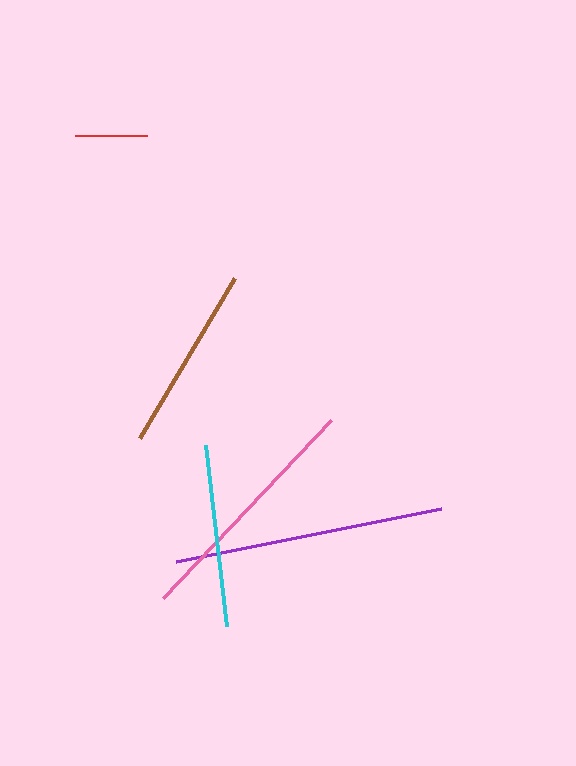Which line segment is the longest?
The purple line is the longest at approximately 270 pixels.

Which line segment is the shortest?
The red line is the shortest at approximately 72 pixels.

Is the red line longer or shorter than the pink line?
The pink line is longer than the red line.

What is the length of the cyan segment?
The cyan segment is approximately 182 pixels long.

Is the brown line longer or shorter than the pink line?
The pink line is longer than the brown line.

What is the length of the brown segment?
The brown segment is approximately 187 pixels long.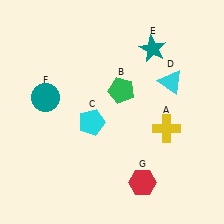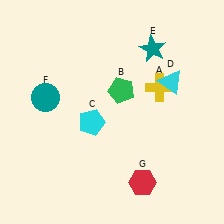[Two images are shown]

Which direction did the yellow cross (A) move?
The yellow cross (A) moved up.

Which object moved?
The yellow cross (A) moved up.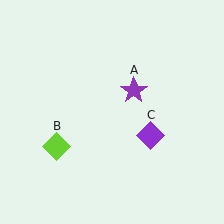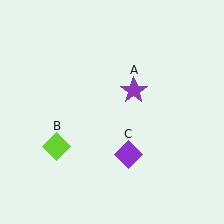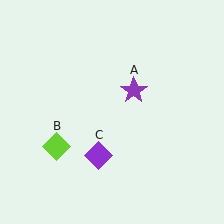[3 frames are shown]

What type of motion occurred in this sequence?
The purple diamond (object C) rotated clockwise around the center of the scene.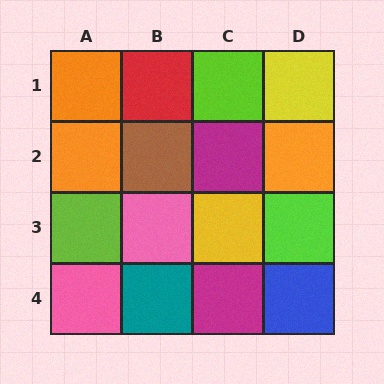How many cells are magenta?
2 cells are magenta.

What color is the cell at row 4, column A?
Pink.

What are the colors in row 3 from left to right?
Lime, pink, yellow, lime.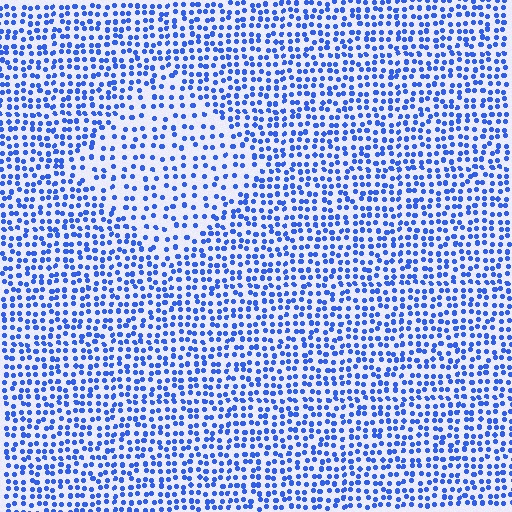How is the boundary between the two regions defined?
The boundary is defined by a change in element density (approximately 1.7x ratio). All elements are the same color, size, and shape.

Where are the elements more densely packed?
The elements are more densely packed outside the diamond boundary.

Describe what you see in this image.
The image contains small blue elements arranged at two different densities. A diamond-shaped region is visible where the elements are less densely packed than the surrounding area.